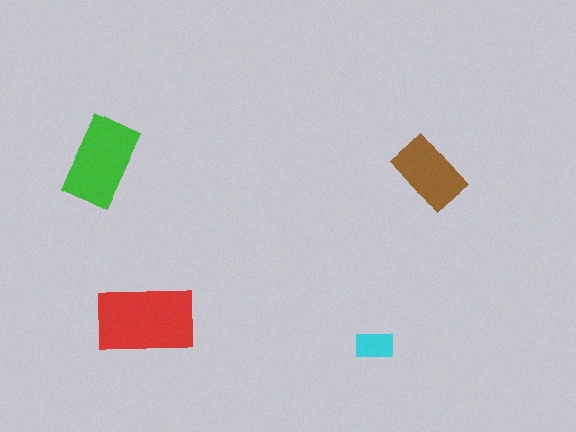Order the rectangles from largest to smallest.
the red one, the green one, the brown one, the cyan one.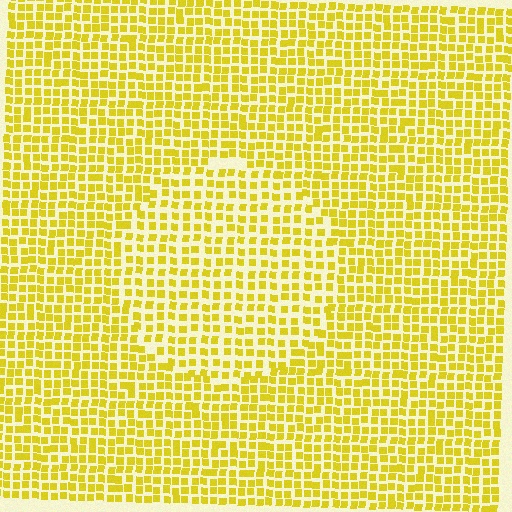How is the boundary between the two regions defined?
The boundary is defined by a change in element density (approximately 1.4x ratio). All elements are the same color, size, and shape.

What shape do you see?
I see a circle.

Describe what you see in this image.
The image contains small yellow elements arranged at two different densities. A circle-shaped region is visible where the elements are less densely packed than the surrounding area.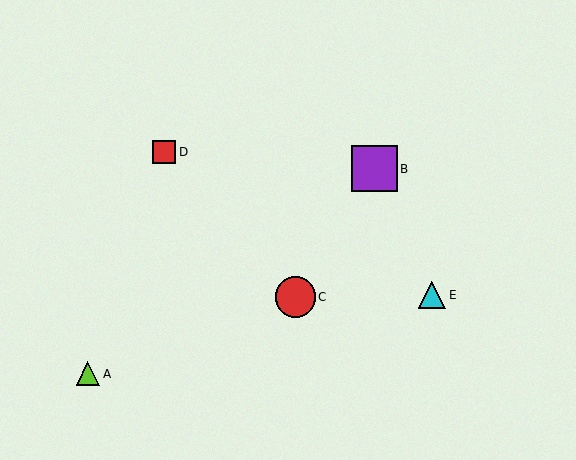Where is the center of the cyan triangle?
The center of the cyan triangle is at (432, 295).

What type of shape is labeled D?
Shape D is a red square.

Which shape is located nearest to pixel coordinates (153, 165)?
The red square (labeled D) at (164, 152) is nearest to that location.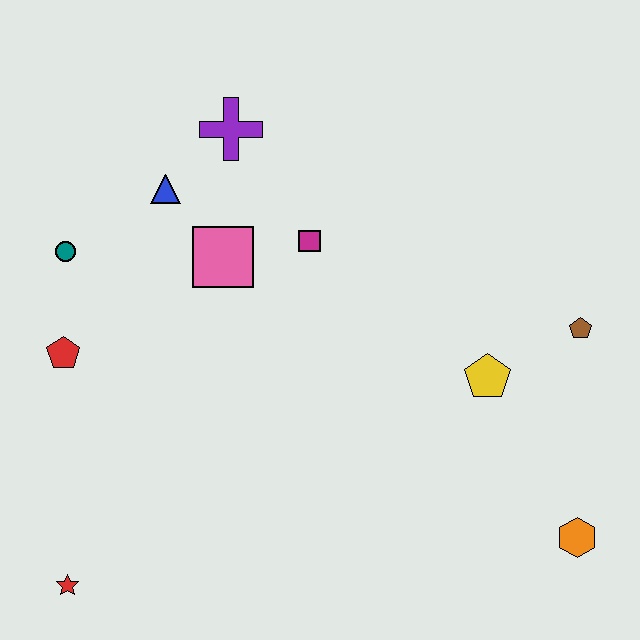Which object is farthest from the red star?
The brown pentagon is farthest from the red star.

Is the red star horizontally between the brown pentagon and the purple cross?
No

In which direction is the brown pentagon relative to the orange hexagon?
The brown pentagon is above the orange hexagon.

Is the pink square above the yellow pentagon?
Yes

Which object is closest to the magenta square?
The pink square is closest to the magenta square.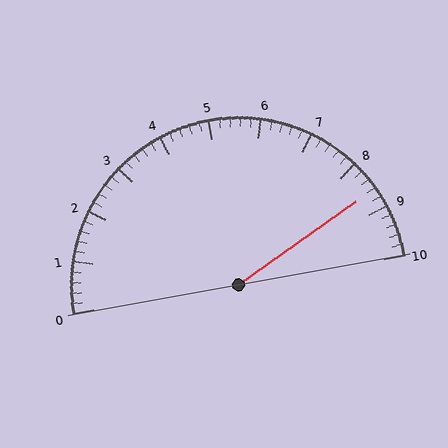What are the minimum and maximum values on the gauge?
The gauge ranges from 0 to 10.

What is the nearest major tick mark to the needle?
The nearest major tick mark is 9.